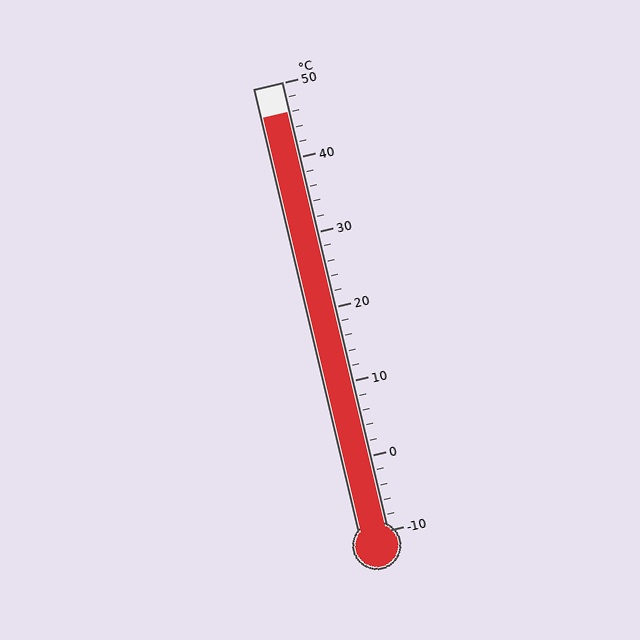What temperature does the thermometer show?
The thermometer shows approximately 46°C.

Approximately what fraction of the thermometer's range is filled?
The thermometer is filled to approximately 95% of its range.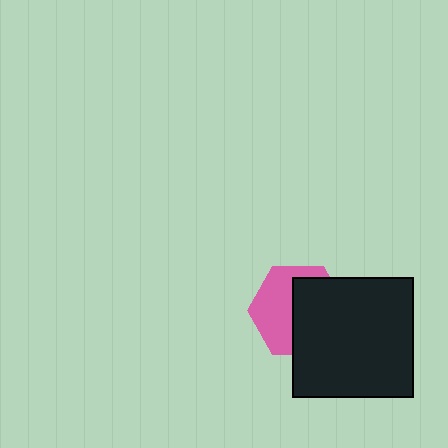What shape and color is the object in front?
The object in front is a black square.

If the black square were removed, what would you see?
You would see the complete pink hexagon.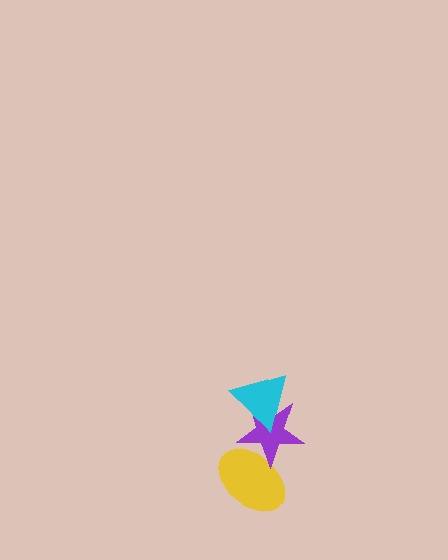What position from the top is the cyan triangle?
The cyan triangle is 1st from the top.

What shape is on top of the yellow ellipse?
The purple star is on top of the yellow ellipse.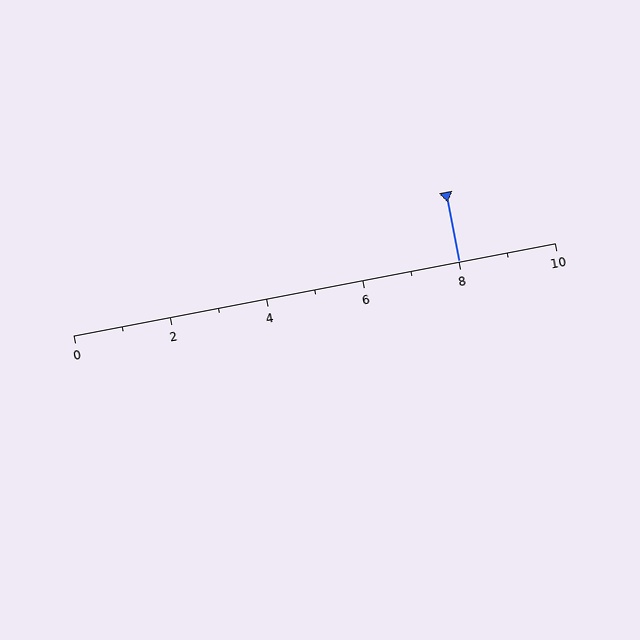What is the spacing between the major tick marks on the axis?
The major ticks are spaced 2 apart.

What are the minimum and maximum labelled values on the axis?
The axis runs from 0 to 10.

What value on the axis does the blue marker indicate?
The marker indicates approximately 8.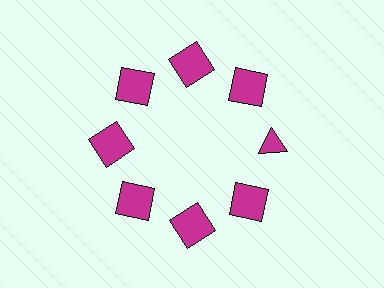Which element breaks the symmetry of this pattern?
The magenta triangle at roughly the 3 o'clock position breaks the symmetry. All other shapes are magenta squares.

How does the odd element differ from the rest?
It has a different shape: triangle instead of square.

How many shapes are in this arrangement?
There are 8 shapes arranged in a ring pattern.